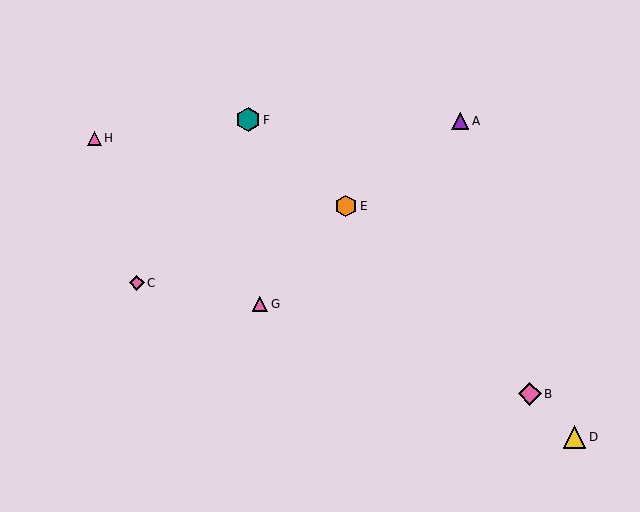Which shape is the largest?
The teal hexagon (labeled F) is the largest.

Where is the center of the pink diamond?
The center of the pink diamond is at (530, 394).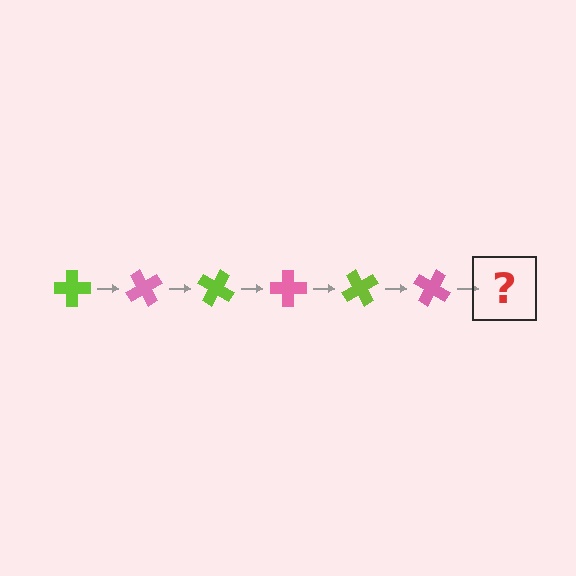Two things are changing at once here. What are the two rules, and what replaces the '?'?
The two rules are that it rotates 60 degrees each step and the color cycles through lime and pink. The '?' should be a lime cross, rotated 360 degrees from the start.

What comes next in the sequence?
The next element should be a lime cross, rotated 360 degrees from the start.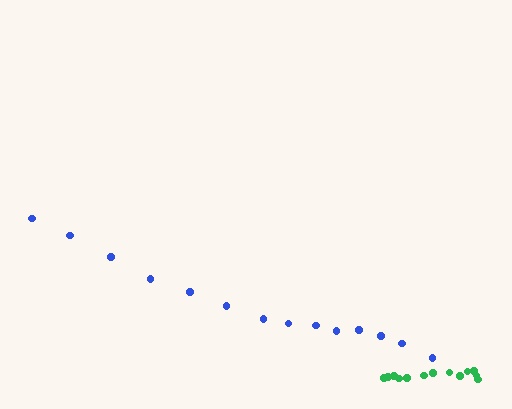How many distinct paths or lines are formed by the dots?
There are 2 distinct paths.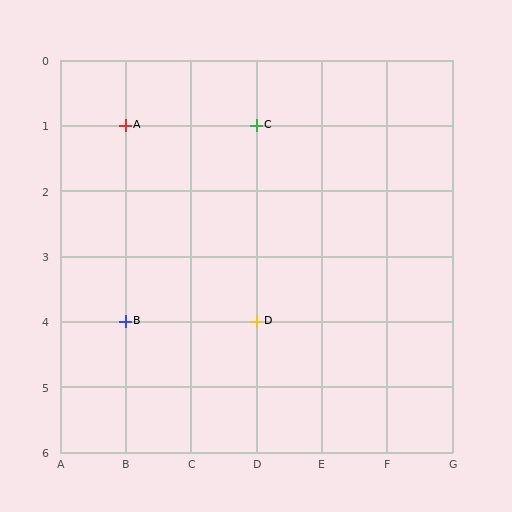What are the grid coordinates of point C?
Point C is at grid coordinates (D, 1).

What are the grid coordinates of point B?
Point B is at grid coordinates (B, 4).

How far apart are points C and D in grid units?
Points C and D are 3 rows apart.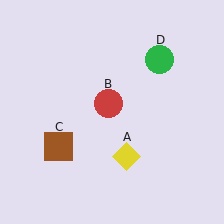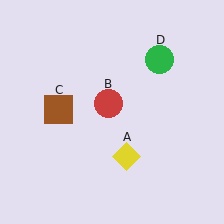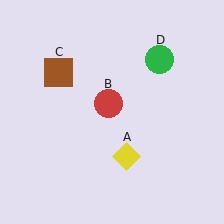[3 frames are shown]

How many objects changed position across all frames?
1 object changed position: brown square (object C).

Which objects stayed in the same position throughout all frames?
Yellow diamond (object A) and red circle (object B) and green circle (object D) remained stationary.